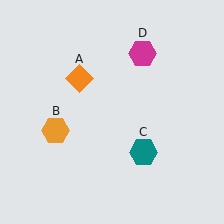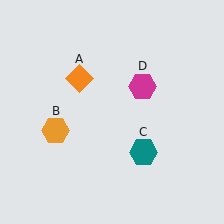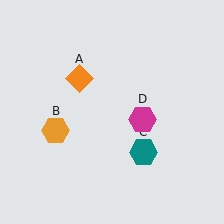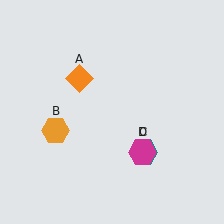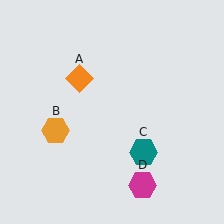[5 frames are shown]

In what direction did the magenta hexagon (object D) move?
The magenta hexagon (object D) moved down.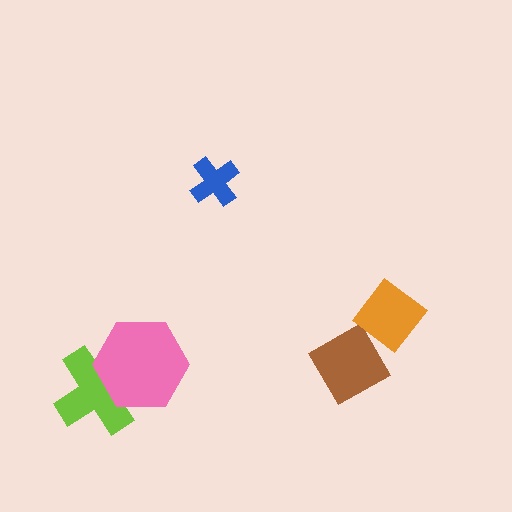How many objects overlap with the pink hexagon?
1 object overlaps with the pink hexagon.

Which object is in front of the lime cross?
The pink hexagon is in front of the lime cross.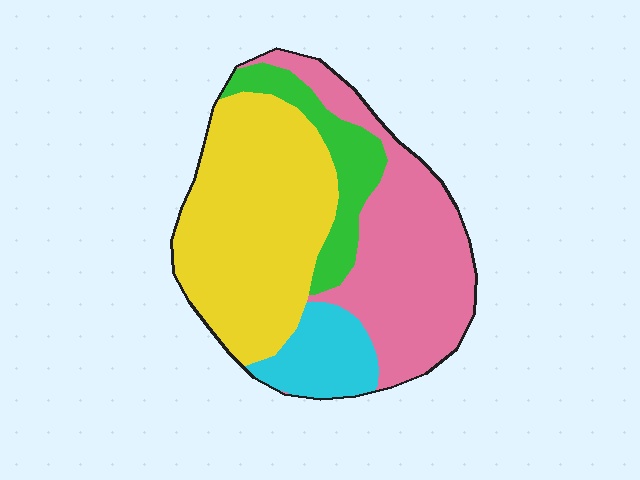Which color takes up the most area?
Yellow, at roughly 40%.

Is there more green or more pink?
Pink.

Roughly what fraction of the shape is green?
Green covers about 15% of the shape.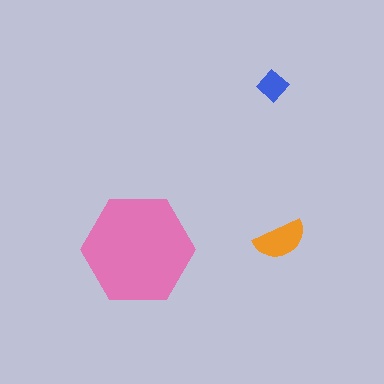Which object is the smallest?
The blue diamond.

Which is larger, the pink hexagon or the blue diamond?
The pink hexagon.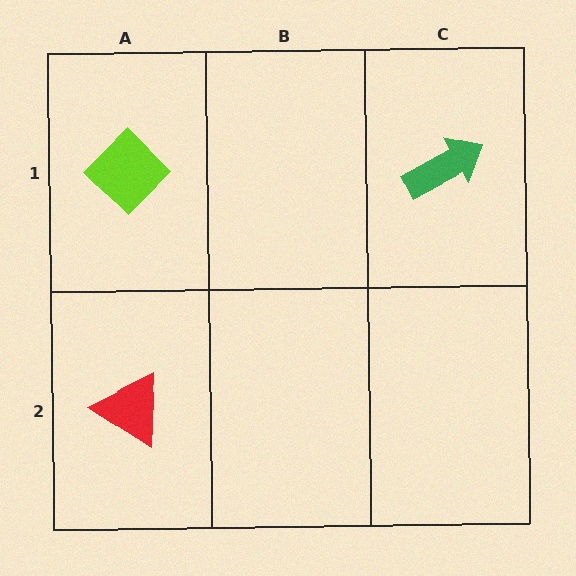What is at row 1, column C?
A green arrow.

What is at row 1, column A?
A lime diamond.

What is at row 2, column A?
A red triangle.